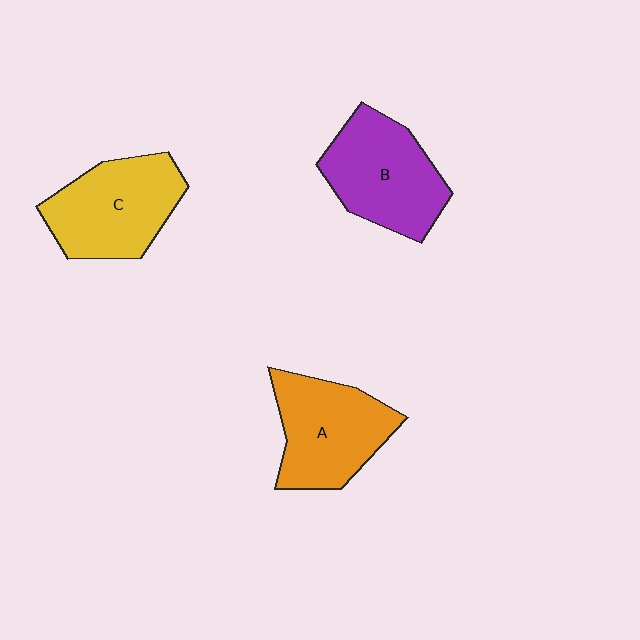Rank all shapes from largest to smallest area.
From largest to smallest: C (yellow), B (purple), A (orange).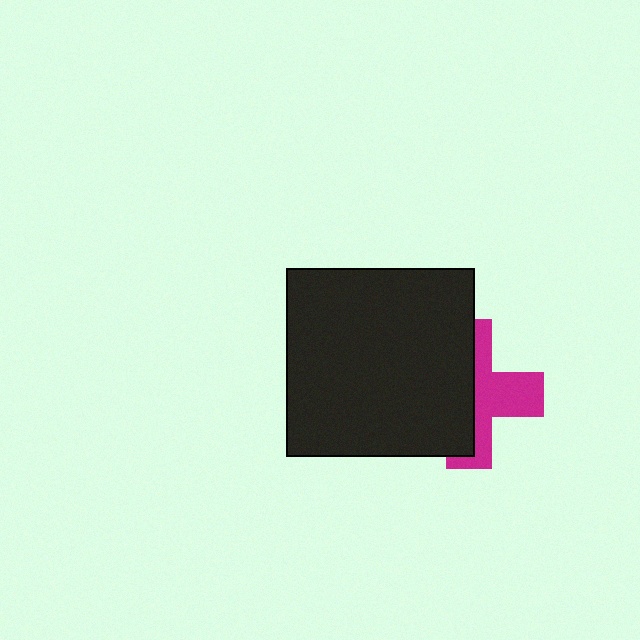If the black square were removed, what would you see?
You would see the complete magenta cross.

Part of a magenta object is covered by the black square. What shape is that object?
It is a cross.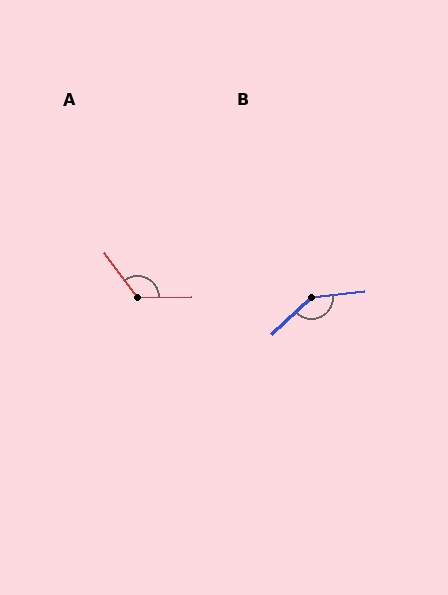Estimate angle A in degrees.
Approximately 125 degrees.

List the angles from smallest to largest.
A (125°), B (143°).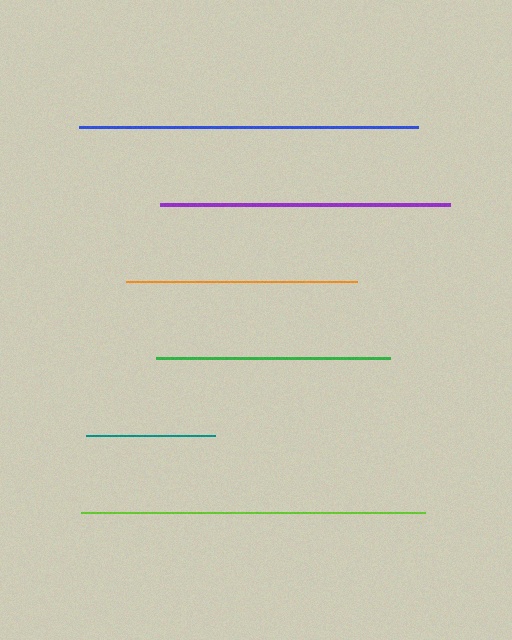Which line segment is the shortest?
The teal line is the shortest at approximately 130 pixels.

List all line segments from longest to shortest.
From longest to shortest: lime, blue, purple, green, orange, teal.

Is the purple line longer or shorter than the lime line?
The lime line is longer than the purple line.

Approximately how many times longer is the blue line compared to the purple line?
The blue line is approximately 1.2 times the length of the purple line.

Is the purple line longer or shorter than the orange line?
The purple line is longer than the orange line.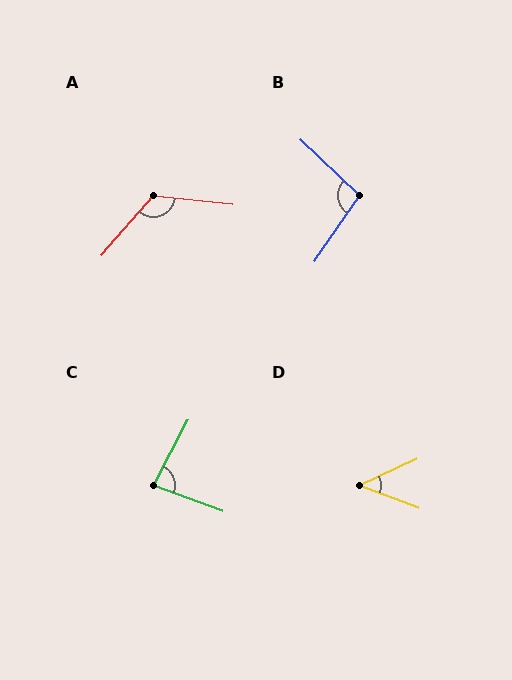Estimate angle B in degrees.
Approximately 99 degrees.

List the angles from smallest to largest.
D (46°), C (82°), B (99°), A (125°).